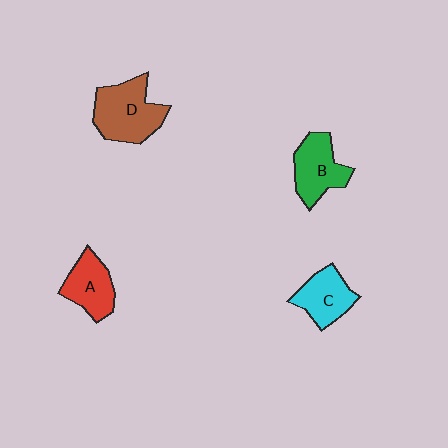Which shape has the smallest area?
Shape C (cyan).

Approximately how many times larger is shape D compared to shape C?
Approximately 1.4 times.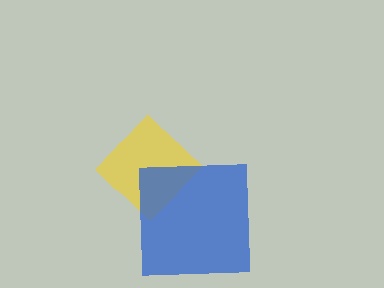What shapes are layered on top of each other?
The layered shapes are: a yellow diamond, a blue square.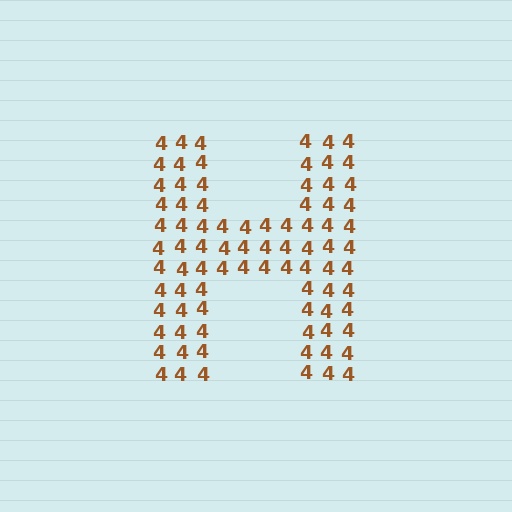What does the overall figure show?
The overall figure shows the letter H.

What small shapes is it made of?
It is made of small digit 4's.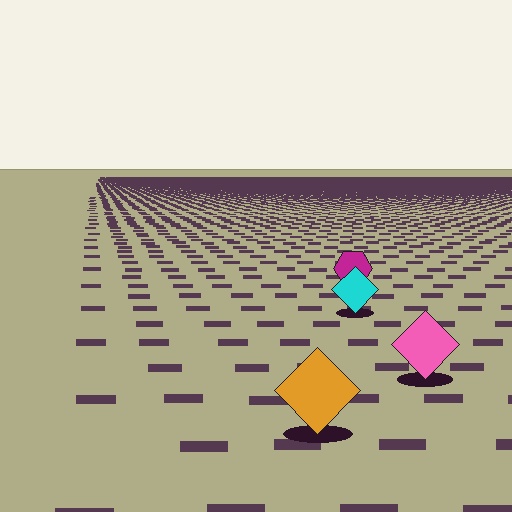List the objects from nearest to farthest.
From nearest to farthest: the orange diamond, the pink diamond, the cyan diamond, the magenta hexagon.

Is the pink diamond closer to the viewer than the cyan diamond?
Yes. The pink diamond is closer — you can tell from the texture gradient: the ground texture is coarser near it.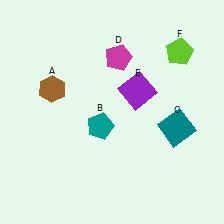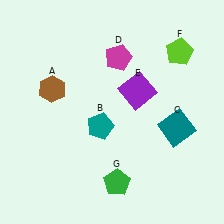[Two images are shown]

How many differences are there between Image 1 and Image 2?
There is 1 difference between the two images.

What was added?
A green pentagon (G) was added in Image 2.